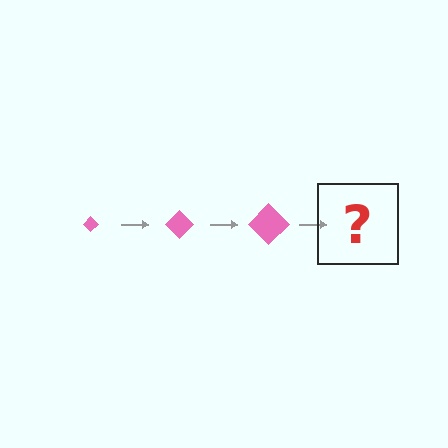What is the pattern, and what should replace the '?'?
The pattern is that the diamond gets progressively larger each step. The '?' should be a pink diamond, larger than the previous one.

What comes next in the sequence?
The next element should be a pink diamond, larger than the previous one.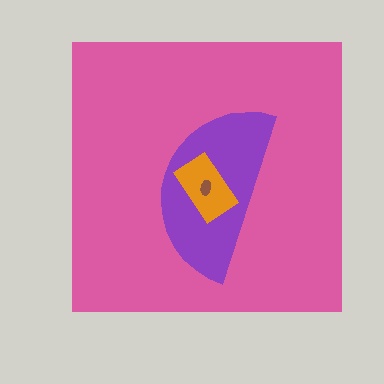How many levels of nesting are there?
4.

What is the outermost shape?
The pink square.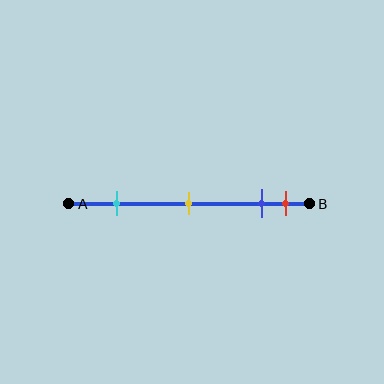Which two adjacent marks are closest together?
The blue and red marks are the closest adjacent pair.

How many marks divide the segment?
There are 4 marks dividing the segment.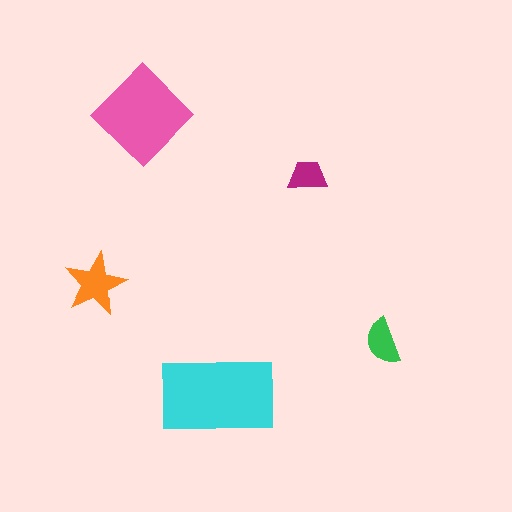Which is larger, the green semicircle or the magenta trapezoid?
The green semicircle.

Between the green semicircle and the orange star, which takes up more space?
The orange star.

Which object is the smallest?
The magenta trapezoid.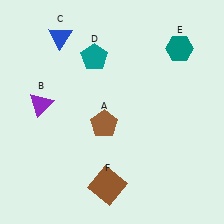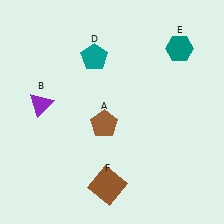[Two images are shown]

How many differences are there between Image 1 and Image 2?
There is 1 difference between the two images.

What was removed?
The blue triangle (C) was removed in Image 2.